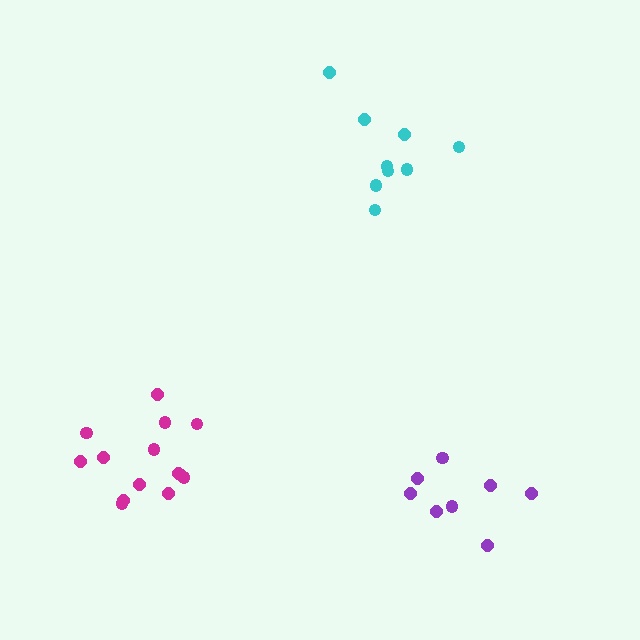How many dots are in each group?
Group 1: 9 dots, Group 2: 14 dots, Group 3: 8 dots (31 total).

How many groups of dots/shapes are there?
There are 3 groups.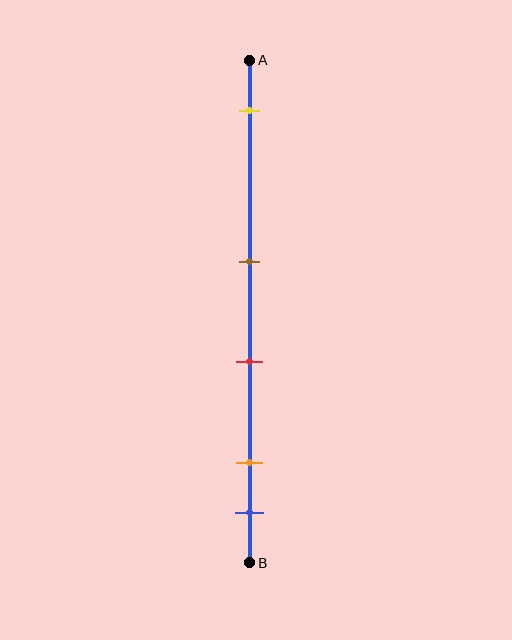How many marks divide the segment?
There are 5 marks dividing the segment.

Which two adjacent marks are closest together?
The orange and blue marks are the closest adjacent pair.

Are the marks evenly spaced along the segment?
No, the marks are not evenly spaced.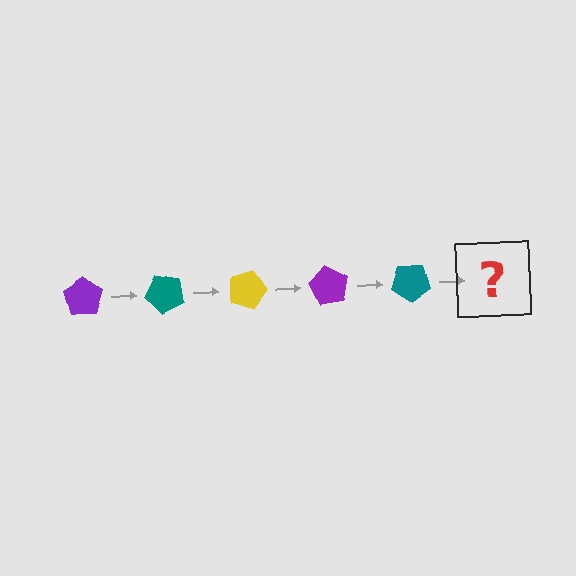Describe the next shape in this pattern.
It should be a yellow pentagon, rotated 225 degrees from the start.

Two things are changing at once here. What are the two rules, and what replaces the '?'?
The two rules are that it rotates 45 degrees each step and the color cycles through purple, teal, and yellow. The '?' should be a yellow pentagon, rotated 225 degrees from the start.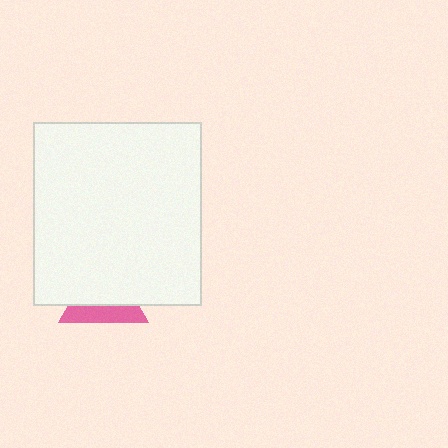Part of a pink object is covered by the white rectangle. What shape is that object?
It is a triangle.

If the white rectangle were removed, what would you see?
You would see the complete pink triangle.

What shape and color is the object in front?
The object in front is a white rectangle.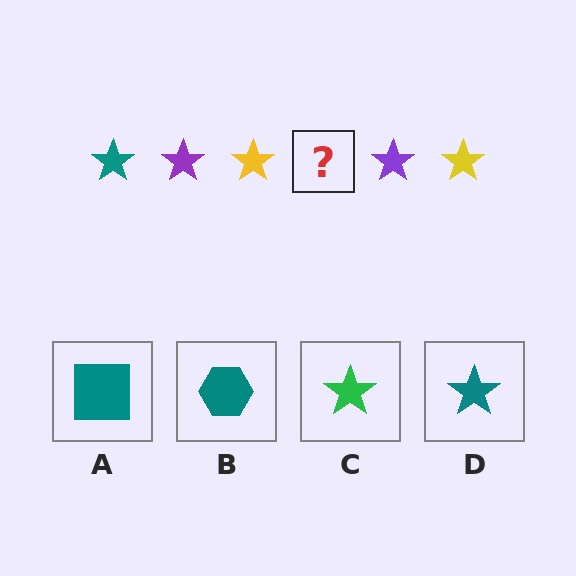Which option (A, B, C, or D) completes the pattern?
D.